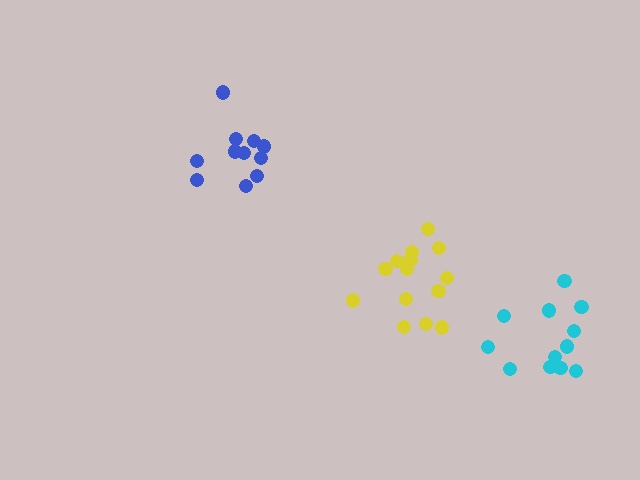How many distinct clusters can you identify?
There are 3 distinct clusters.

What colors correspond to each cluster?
The clusters are colored: blue, yellow, cyan.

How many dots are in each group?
Group 1: 11 dots, Group 2: 14 dots, Group 3: 12 dots (37 total).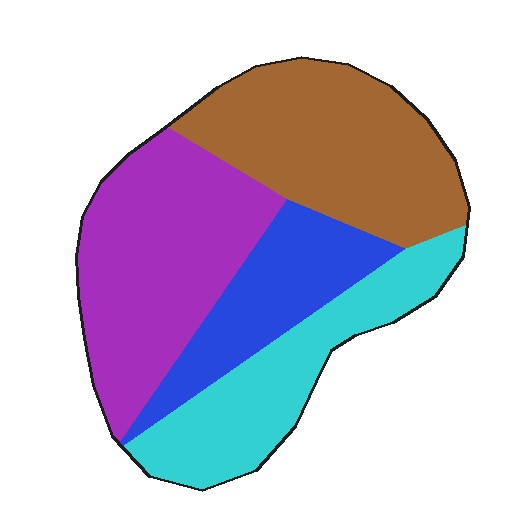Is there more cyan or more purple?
Purple.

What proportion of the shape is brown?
Brown covers around 30% of the shape.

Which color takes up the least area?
Blue, at roughly 15%.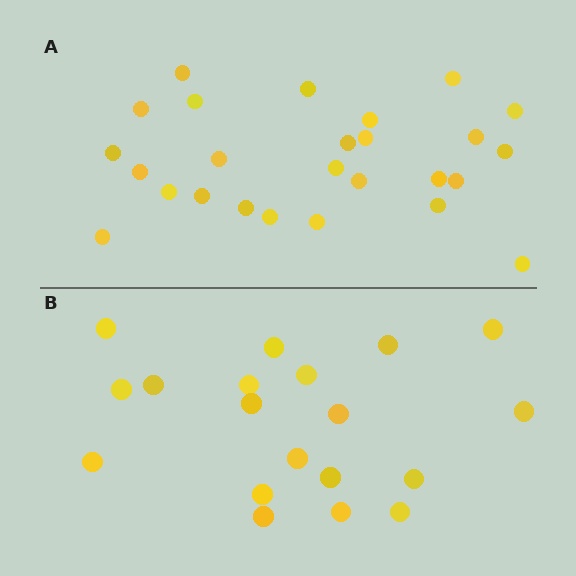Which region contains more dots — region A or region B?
Region A (the top region) has more dots.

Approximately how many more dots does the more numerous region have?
Region A has roughly 8 or so more dots than region B.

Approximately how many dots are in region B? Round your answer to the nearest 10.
About 20 dots. (The exact count is 19, which rounds to 20.)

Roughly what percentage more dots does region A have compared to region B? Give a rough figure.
About 35% more.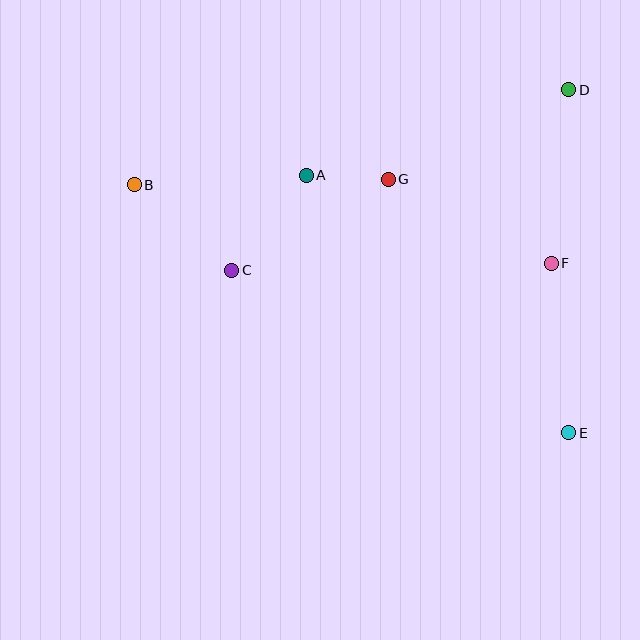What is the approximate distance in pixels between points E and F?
The distance between E and F is approximately 171 pixels.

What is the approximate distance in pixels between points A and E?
The distance between A and E is approximately 368 pixels.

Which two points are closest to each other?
Points A and G are closest to each other.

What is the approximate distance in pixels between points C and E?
The distance between C and E is approximately 374 pixels.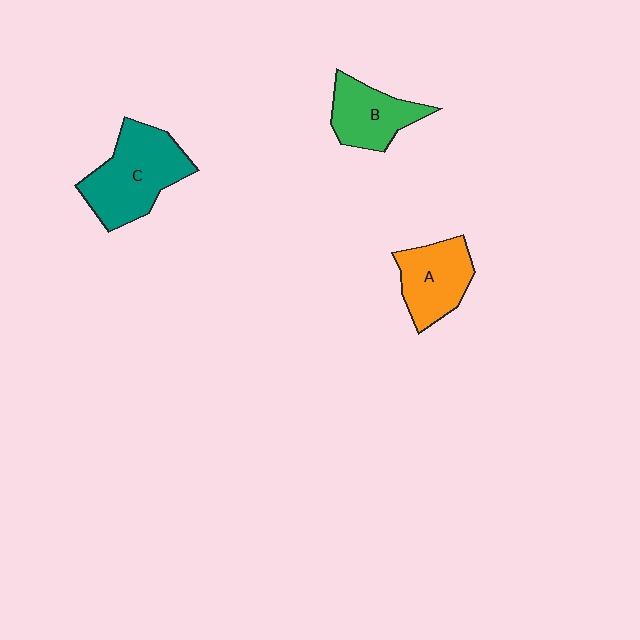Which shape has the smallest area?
Shape B (green).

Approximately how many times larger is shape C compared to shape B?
Approximately 1.5 times.